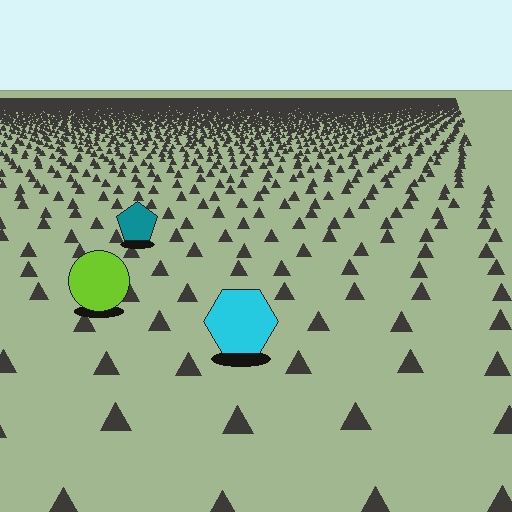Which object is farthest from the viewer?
The teal pentagon is farthest from the viewer. It appears smaller and the ground texture around it is denser.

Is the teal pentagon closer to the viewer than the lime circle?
No. The lime circle is closer — you can tell from the texture gradient: the ground texture is coarser near it.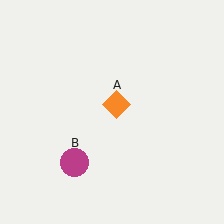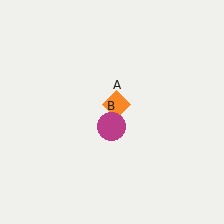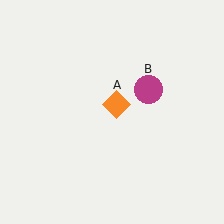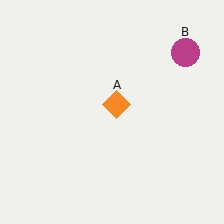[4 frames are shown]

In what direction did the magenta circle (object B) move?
The magenta circle (object B) moved up and to the right.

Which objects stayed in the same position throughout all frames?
Orange diamond (object A) remained stationary.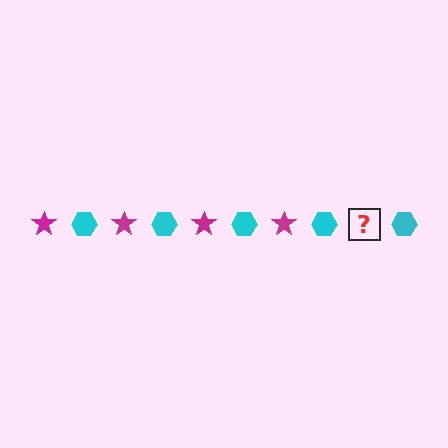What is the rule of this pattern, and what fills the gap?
The rule is that the pattern alternates between magenta star and cyan hexagon. The gap should be filled with a magenta star.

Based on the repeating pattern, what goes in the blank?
The blank should be a magenta star.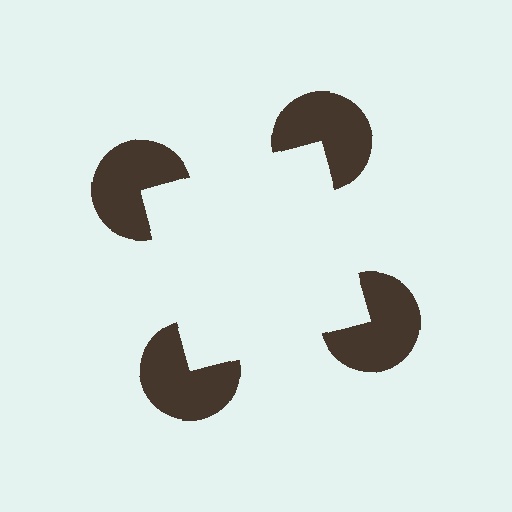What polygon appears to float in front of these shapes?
An illusory square — its edges are inferred from the aligned wedge cuts in the pac-man discs, not physically drawn.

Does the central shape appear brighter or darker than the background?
It typically appears slightly brighter than the background, even though no actual brightness change is drawn.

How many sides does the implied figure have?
4 sides.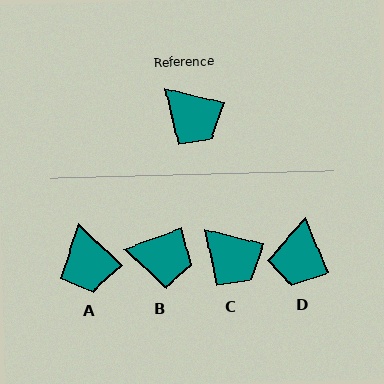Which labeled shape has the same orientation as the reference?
C.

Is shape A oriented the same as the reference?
No, it is off by about 30 degrees.